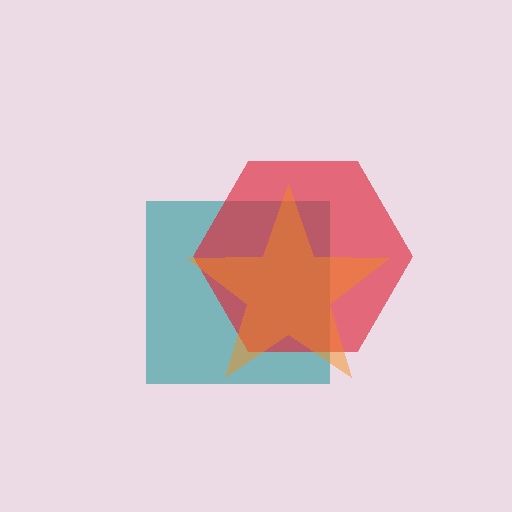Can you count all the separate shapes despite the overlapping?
Yes, there are 3 separate shapes.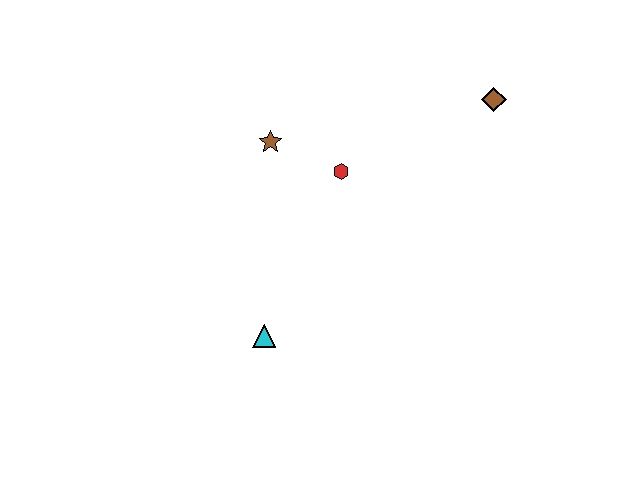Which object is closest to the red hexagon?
The brown star is closest to the red hexagon.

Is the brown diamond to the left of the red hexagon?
No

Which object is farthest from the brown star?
The brown diamond is farthest from the brown star.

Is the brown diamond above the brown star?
Yes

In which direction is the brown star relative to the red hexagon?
The brown star is to the left of the red hexagon.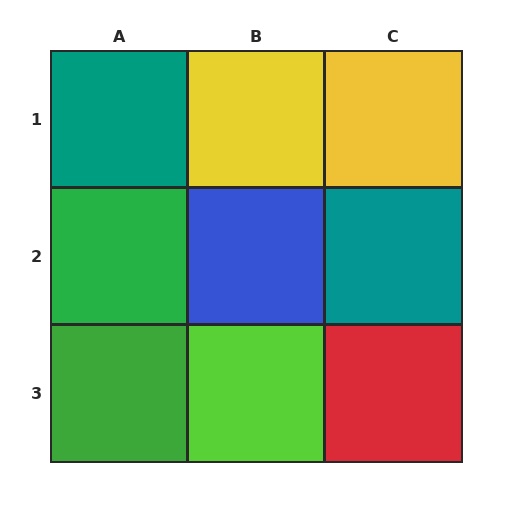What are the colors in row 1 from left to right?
Teal, yellow, yellow.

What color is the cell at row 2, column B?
Blue.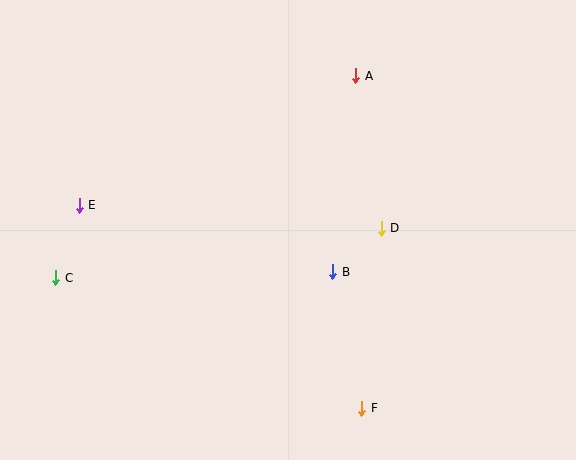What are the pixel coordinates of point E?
Point E is at (79, 205).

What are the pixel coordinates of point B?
Point B is at (333, 272).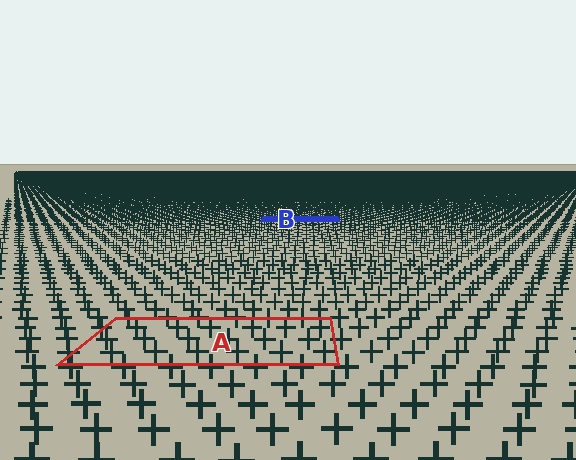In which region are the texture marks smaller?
The texture marks are smaller in region B, because it is farther away.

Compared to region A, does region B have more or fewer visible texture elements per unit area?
Region B has more texture elements per unit area — they are packed more densely because it is farther away.